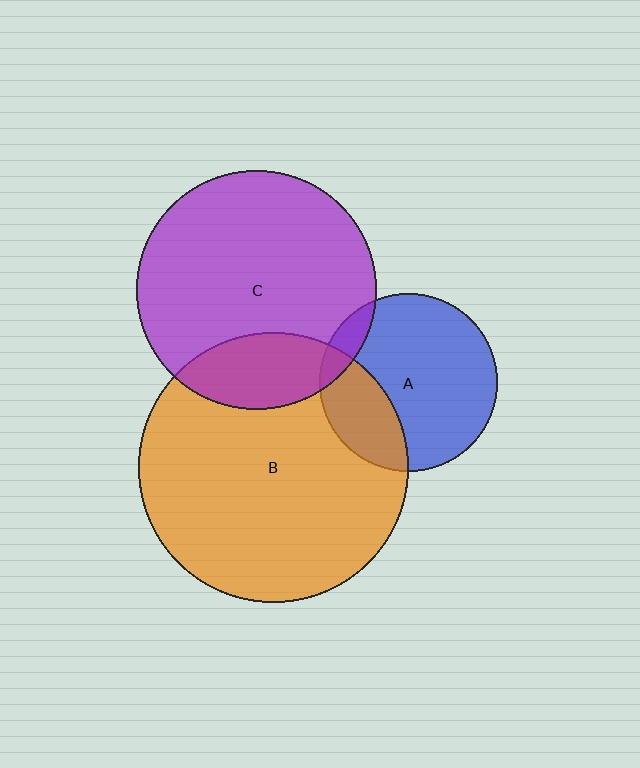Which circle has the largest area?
Circle B (orange).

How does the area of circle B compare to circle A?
Approximately 2.3 times.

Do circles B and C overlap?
Yes.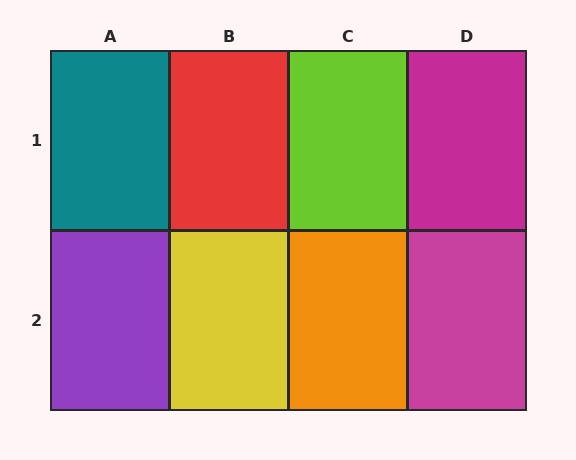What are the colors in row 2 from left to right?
Purple, yellow, orange, magenta.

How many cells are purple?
1 cell is purple.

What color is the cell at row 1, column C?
Lime.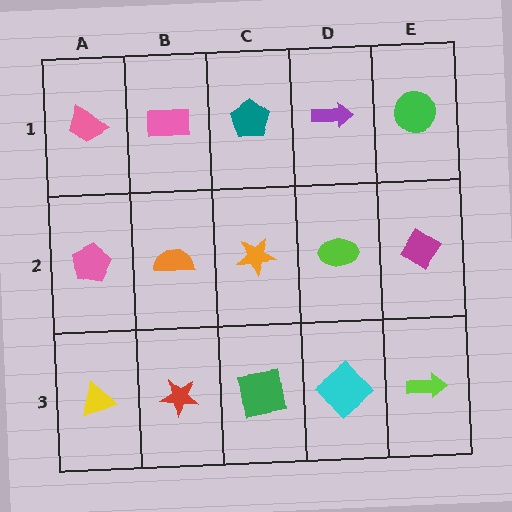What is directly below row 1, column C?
An orange star.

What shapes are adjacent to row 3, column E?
A magenta diamond (row 2, column E), a cyan diamond (row 3, column D).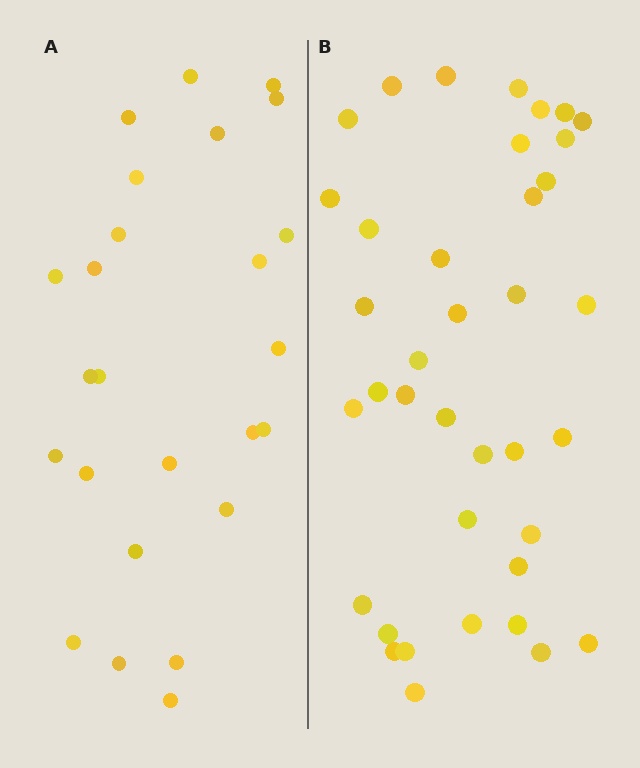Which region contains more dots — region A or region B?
Region B (the right region) has more dots.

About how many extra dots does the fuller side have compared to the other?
Region B has approximately 15 more dots than region A.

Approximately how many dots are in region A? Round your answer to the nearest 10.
About 20 dots. (The exact count is 25, which rounds to 20.)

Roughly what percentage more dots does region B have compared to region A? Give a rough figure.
About 50% more.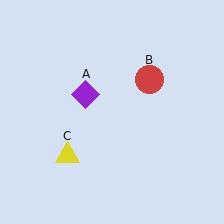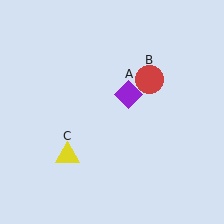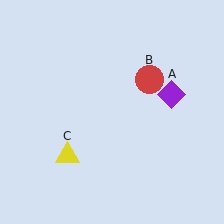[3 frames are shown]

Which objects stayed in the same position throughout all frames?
Red circle (object B) and yellow triangle (object C) remained stationary.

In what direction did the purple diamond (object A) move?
The purple diamond (object A) moved right.